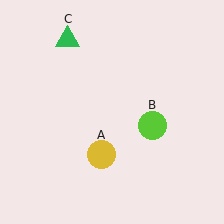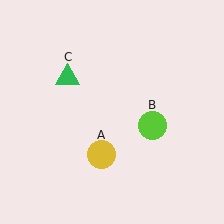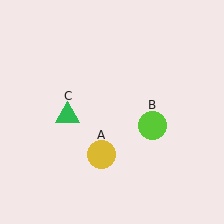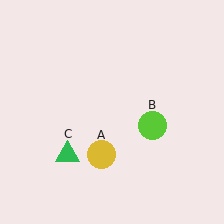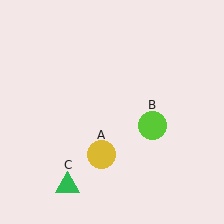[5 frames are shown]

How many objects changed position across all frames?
1 object changed position: green triangle (object C).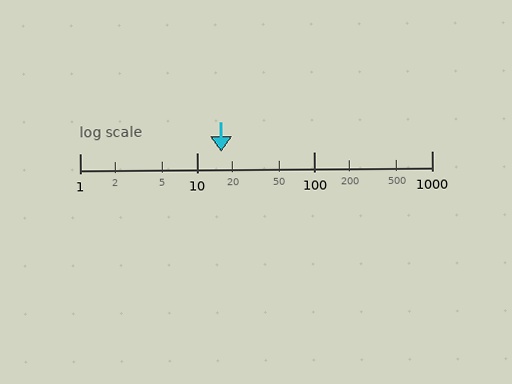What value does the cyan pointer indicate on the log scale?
The pointer indicates approximately 16.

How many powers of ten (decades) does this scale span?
The scale spans 3 decades, from 1 to 1000.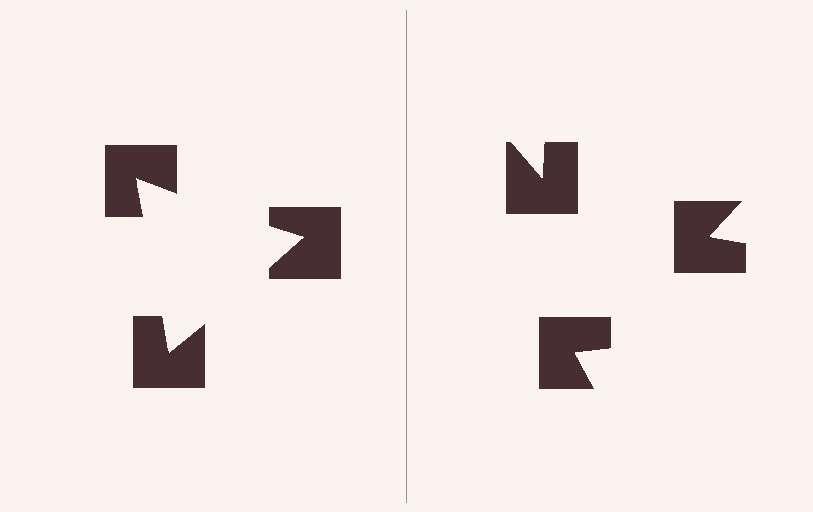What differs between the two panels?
The notched squares are positioned identically on both sides; only the wedge orientations differ. On the left they align to a triangle; on the right they are misaligned.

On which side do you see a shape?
An illusory triangle appears on the left side. On the right side the wedge cuts are rotated, so no coherent shape forms.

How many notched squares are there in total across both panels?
6 — 3 on each side.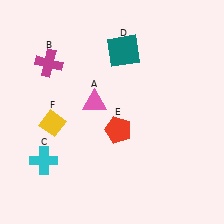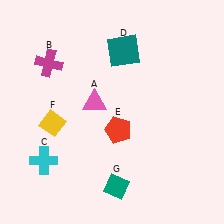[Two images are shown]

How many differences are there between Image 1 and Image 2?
There is 1 difference between the two images.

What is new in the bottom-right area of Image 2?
A teal diamond (G) was added in the bottom-right area of Image 2.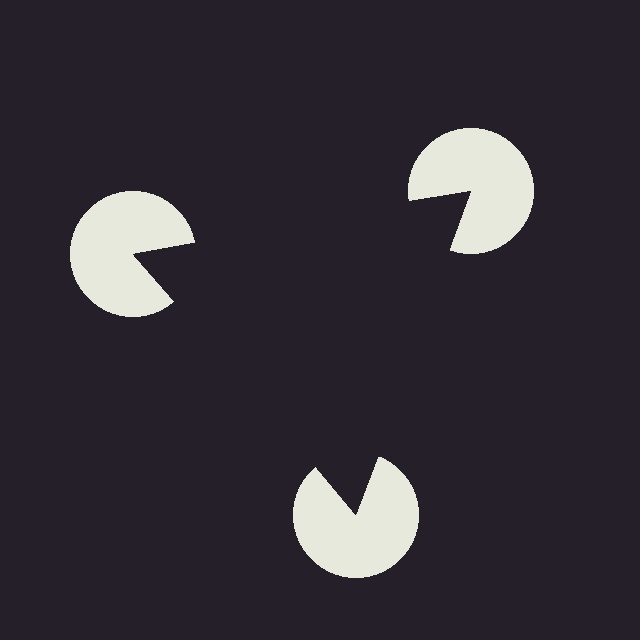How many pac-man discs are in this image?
There are 3 — one at each vertex of the illusory triangle.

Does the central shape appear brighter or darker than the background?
It typically appears slightly darker than the background, even though no actual brightness change is drawn.